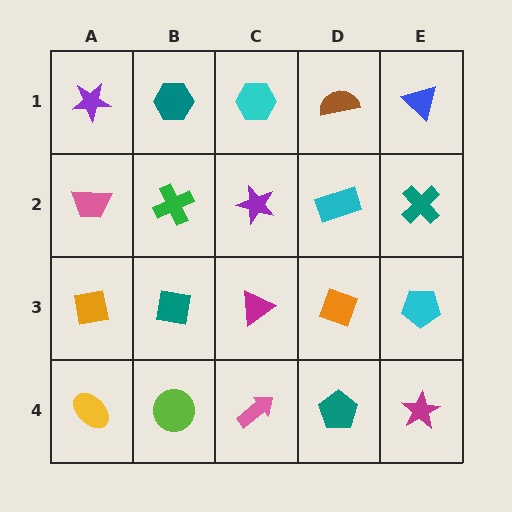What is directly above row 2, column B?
A teal hexagon.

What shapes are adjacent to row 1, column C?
A purple star (row 2, column C), a teal hexagon (row 1, column B), a brown semicircle (row 1, column D).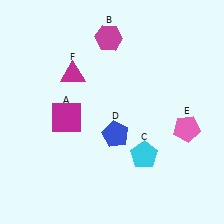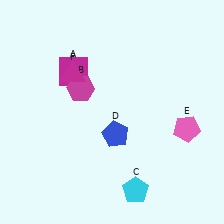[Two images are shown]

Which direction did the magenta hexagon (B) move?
The magenta hexagon (B) moved down.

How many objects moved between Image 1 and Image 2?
3 objects moved between the two images.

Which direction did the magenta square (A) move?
The magenta square (A) moved up.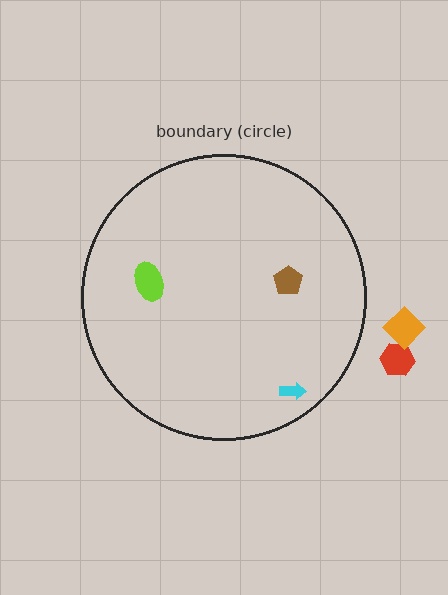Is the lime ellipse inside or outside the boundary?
Inside.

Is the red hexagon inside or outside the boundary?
Outside.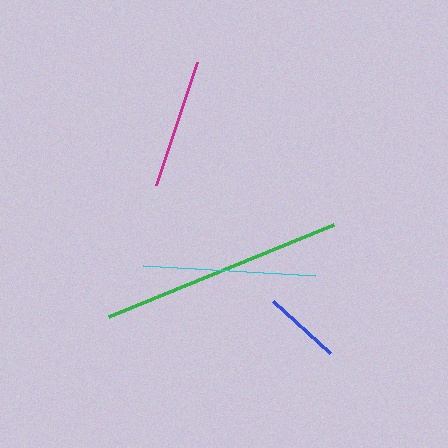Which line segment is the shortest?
The blue line is the shortest at approximately 77 pixels.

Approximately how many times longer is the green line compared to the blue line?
The green line is approximately 3.1 times the length of the blue line.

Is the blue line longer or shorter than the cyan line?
The cyan line is longer than the blue line.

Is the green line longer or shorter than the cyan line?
The green line is longer than the cyan line.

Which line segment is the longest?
The green line is the longest at approximately 243 pixels.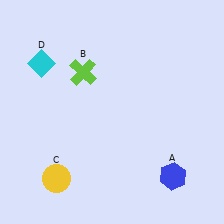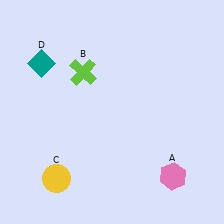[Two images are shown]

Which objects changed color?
A changed from blue to pink. D changed from cyan to teal.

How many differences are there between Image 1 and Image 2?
There are 2 differences between the two images.